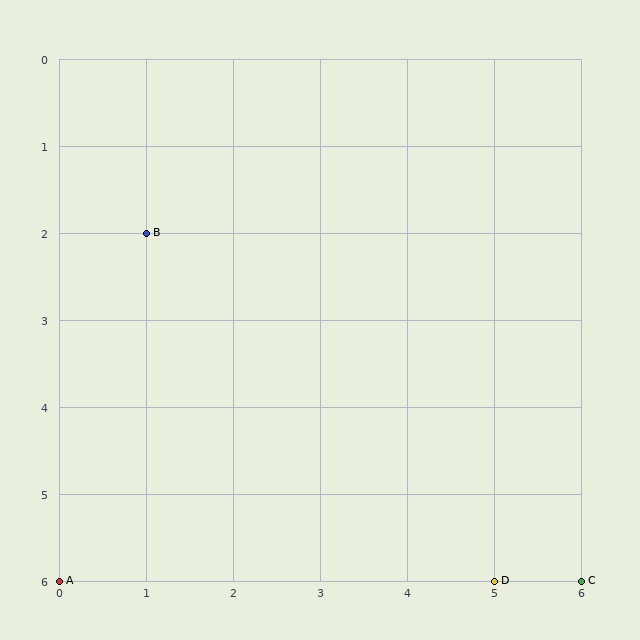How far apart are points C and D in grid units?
Points C and D are 1 column apart.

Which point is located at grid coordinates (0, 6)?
Point A is at (0, 6).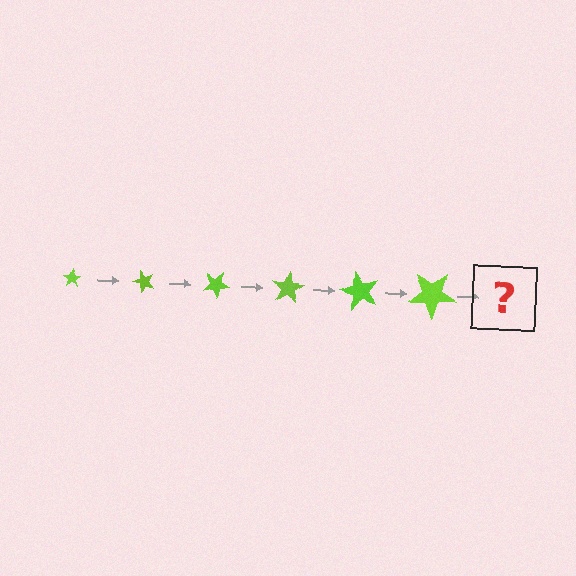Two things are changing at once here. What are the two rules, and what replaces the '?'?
The two rules are that the star grows larger each step and it rotates 50 degrees each step. The '?' should be a star, larger than the previous one and rotated 300 degrees from the start.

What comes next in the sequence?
The next element should be a star, larger than the previous one and rotated 300 degrees from the start.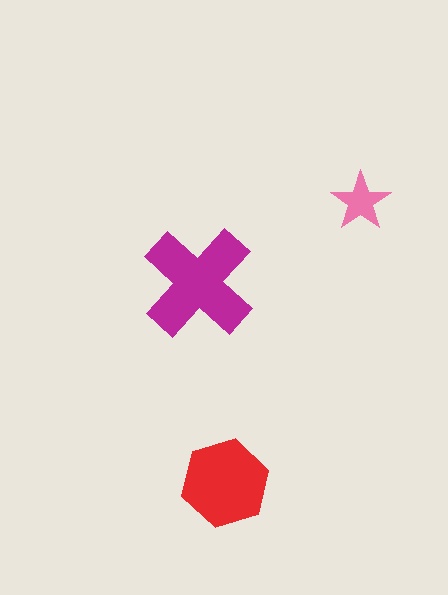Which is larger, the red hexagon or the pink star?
The red hexagon.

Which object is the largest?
The magenta cross.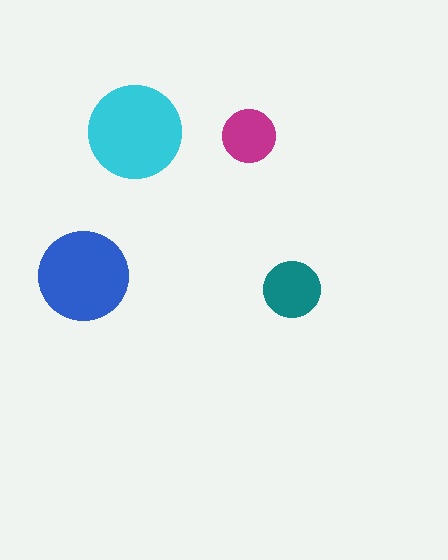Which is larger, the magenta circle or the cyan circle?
The cyan one.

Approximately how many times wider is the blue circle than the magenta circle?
About 1.5 times wider.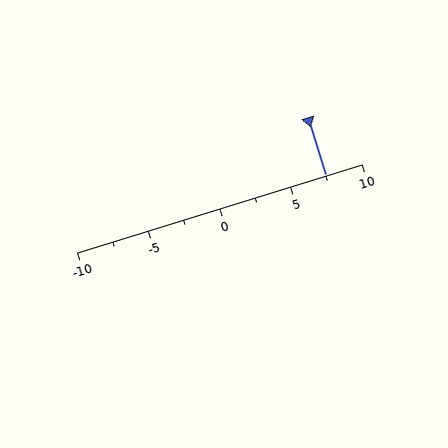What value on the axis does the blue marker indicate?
The marker indicates approximately 7.5.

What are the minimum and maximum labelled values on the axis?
The axis runs from -10 to 10.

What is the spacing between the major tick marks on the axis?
The major ticks are spaced 5 apart.